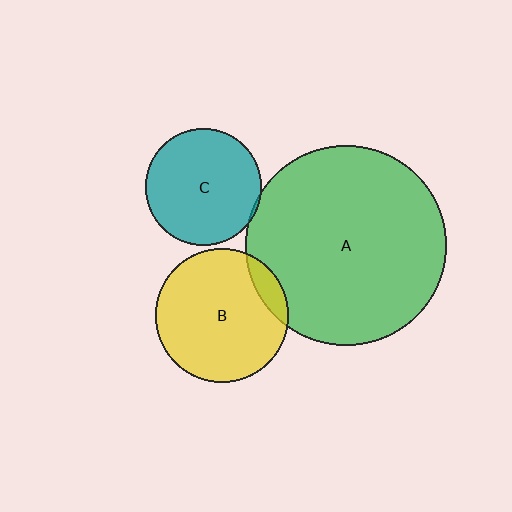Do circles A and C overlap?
Yes.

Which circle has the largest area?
Circle A (green).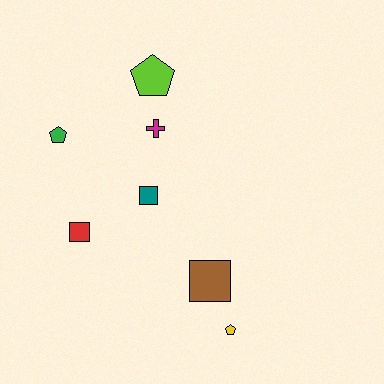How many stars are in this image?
There are no stars.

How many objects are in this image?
There are 7 objects.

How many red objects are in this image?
There is 1 red object.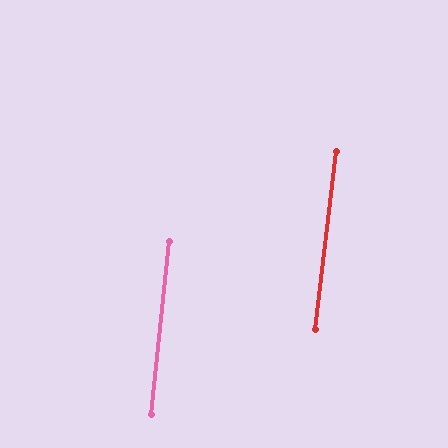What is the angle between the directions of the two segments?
Approximately 1 degree.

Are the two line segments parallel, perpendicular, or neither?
Parallel — their directions differ by only 0.7°.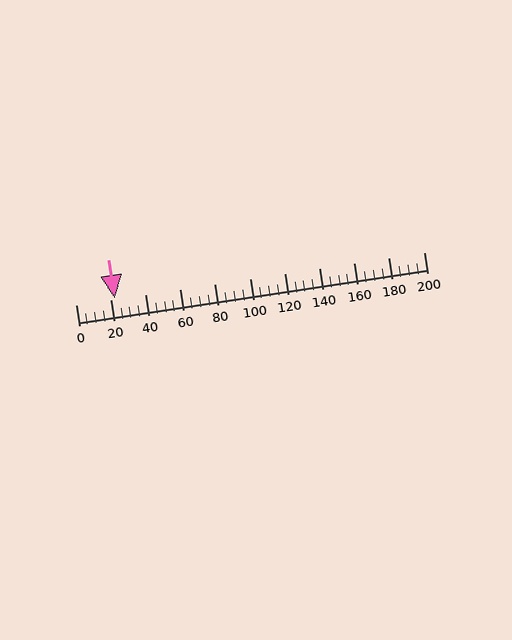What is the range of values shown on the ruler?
The ruler shows values from 0 to 200.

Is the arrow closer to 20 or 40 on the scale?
The arrow is closer to 20.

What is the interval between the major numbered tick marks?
The major tick marks are spaced 20 units apart.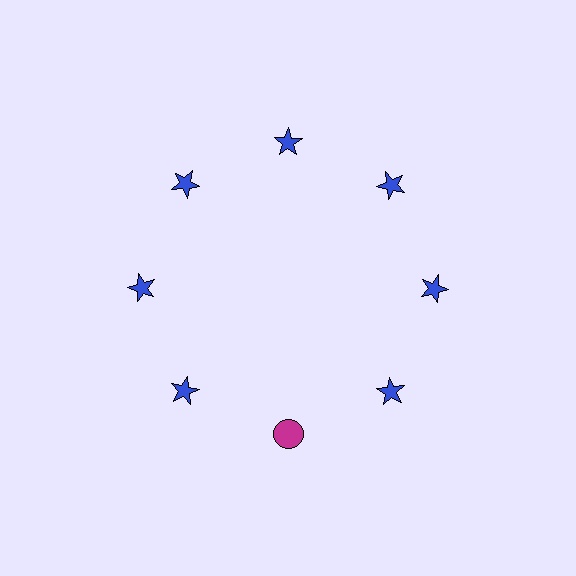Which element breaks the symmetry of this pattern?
The magenta circle at roughly the 6 o'clock position breaks the symmetry. All other shapes are blue stars.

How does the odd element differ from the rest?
It differs in both color (magenta instead of blue) and shape (circle instead of star).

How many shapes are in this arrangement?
There are 8 shapes arranged in a ring pattern.